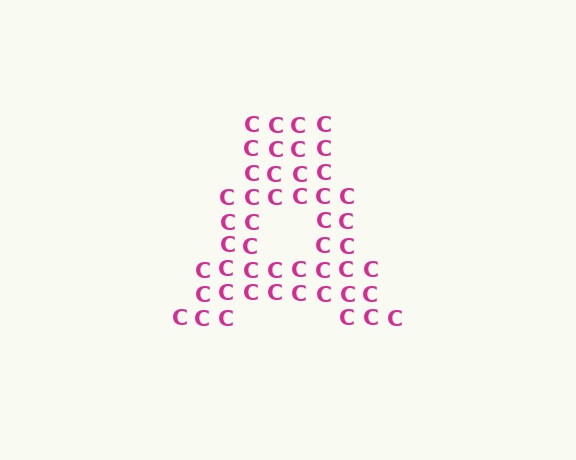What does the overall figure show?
The overall figure shows the letter A.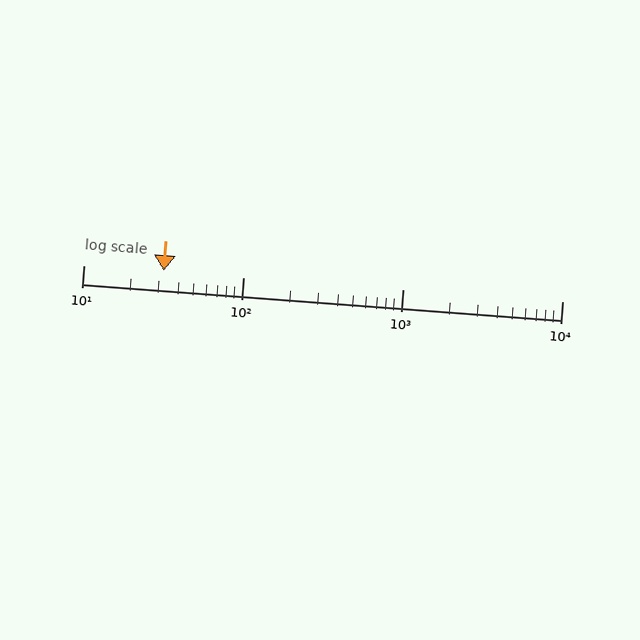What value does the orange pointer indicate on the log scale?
The pointer indicates approximately 32.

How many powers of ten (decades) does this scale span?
The scale spans 3 decades, from 10 to 10000.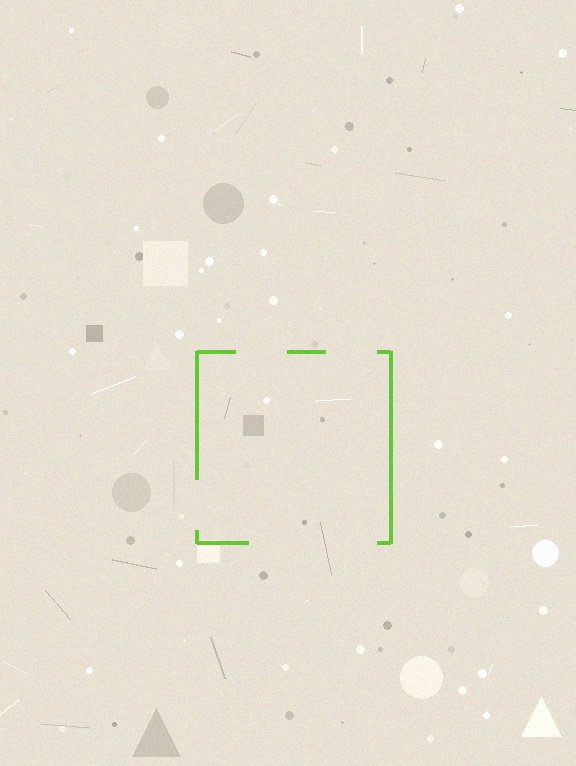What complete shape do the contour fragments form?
The contour fragments form a square.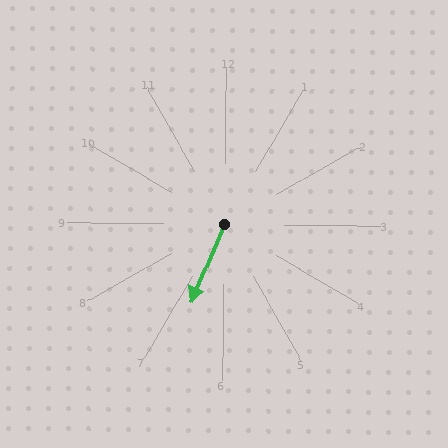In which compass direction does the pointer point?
Southwest.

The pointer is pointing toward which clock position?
Roughly 7 o'clock.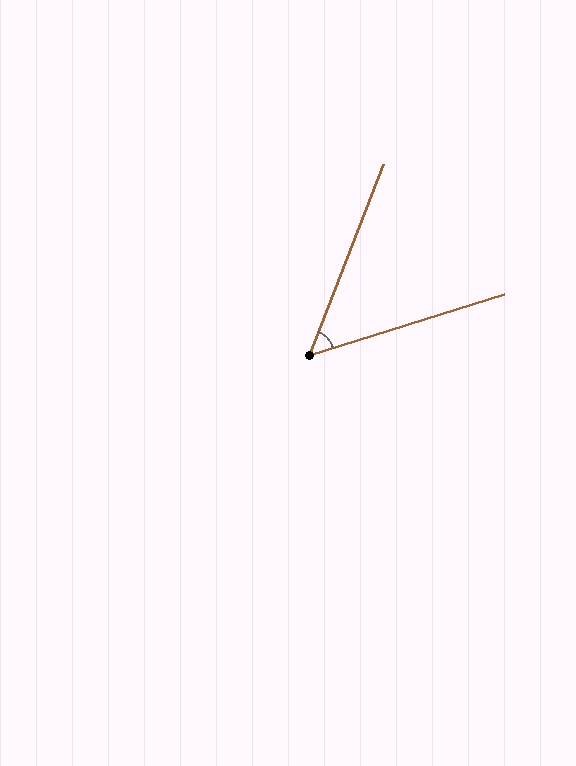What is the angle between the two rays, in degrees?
Approximately 51 degrees.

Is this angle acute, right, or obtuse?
It is acute.